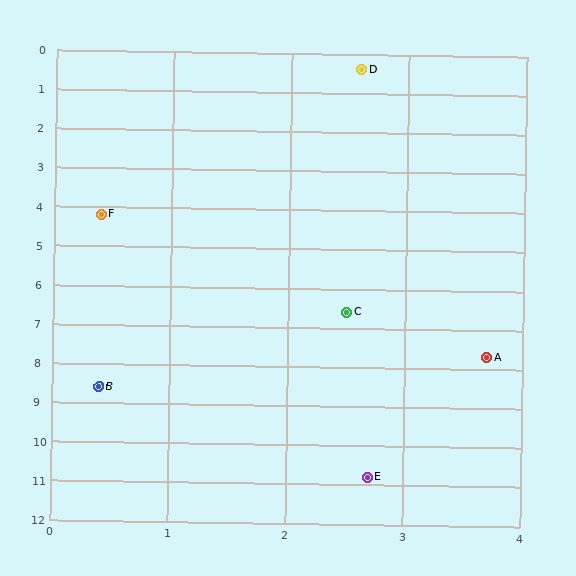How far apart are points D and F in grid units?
Points D and F are about 4.4 grid units apart.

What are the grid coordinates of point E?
Point E is at approximately (2.7, 10.8).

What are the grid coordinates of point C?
Point C is at approximately (2.5, 6.6).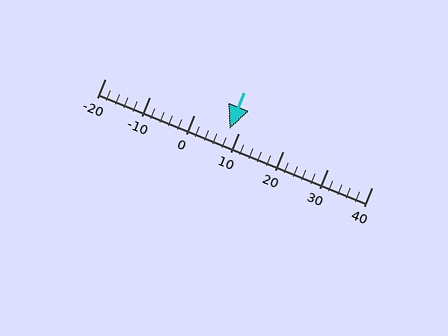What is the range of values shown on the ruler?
The ruler shows values from -20 to 40.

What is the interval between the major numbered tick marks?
The major tick marks are spaced 10 units apart.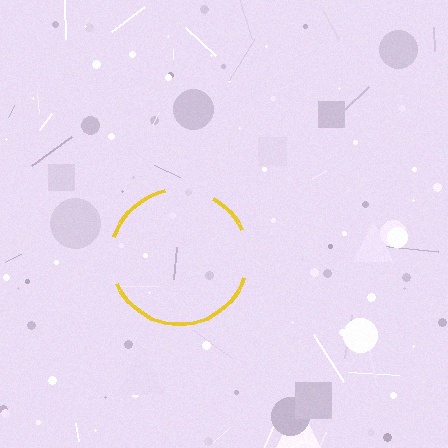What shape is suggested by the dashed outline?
The dashed outline suggests a circle.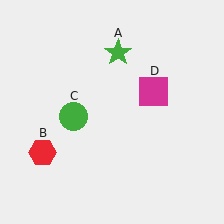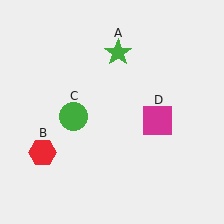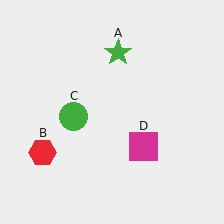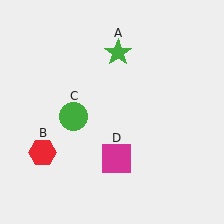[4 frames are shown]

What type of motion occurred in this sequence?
The magenta square (object D) rotated clockwise around the center of the scene.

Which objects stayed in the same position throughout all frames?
Green star (object A) and red hexagon (object B) and green circle (object C) remained stationary.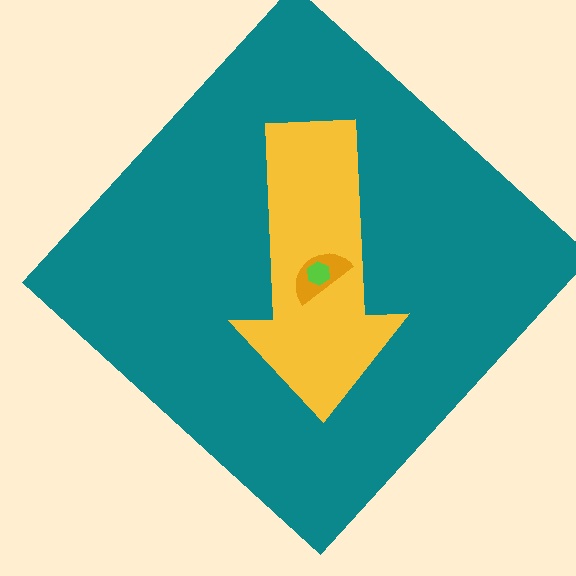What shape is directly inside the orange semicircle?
The lime hexagon.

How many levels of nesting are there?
4.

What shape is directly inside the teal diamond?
The yellow arrow.